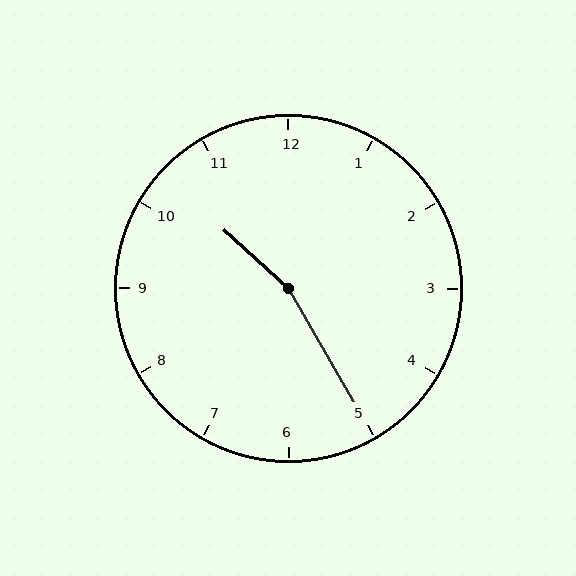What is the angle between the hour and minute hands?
Approximately 162 degrees.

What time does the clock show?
10:25.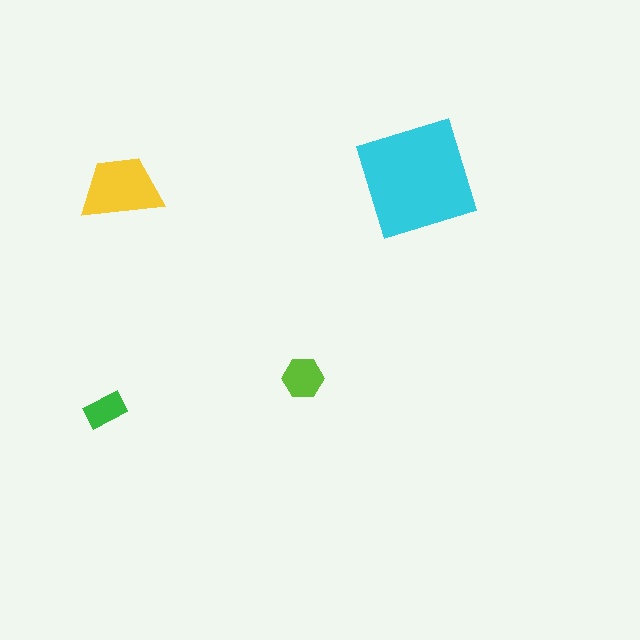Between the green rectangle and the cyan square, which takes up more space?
The cyan square.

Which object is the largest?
The cyan square.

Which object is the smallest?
The green rectangle.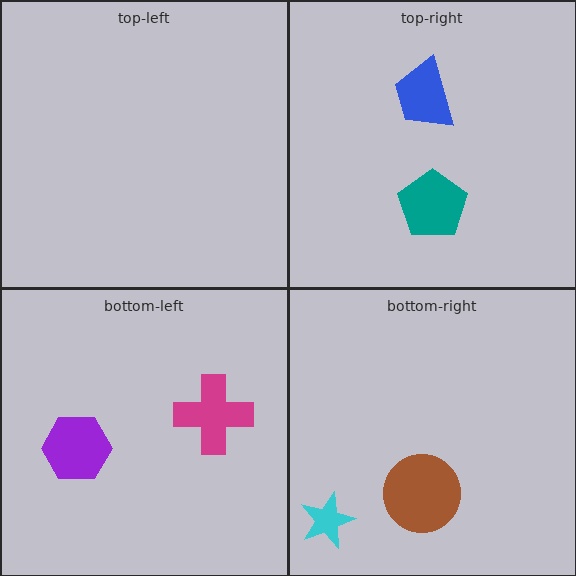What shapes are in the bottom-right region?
The cyan star, the brown circle.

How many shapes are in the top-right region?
2.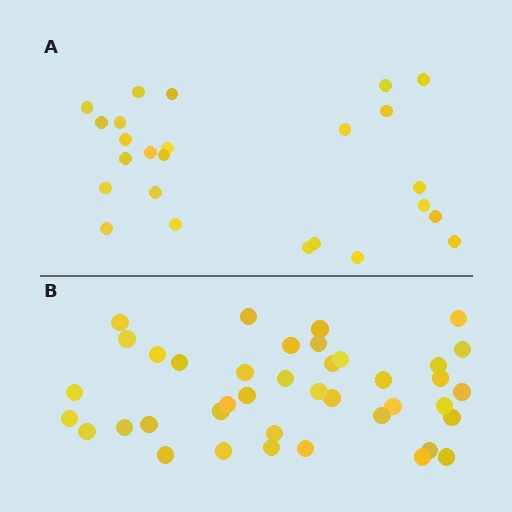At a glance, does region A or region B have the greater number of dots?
Region B (the bottom region) has more dots.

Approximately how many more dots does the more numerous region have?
Region B has approximately 15 more dots than region A.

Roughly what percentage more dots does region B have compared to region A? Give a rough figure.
About 60% more.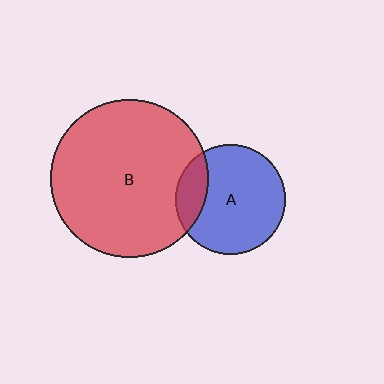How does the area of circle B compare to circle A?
Approximately 2.1 times.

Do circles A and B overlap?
Yes.